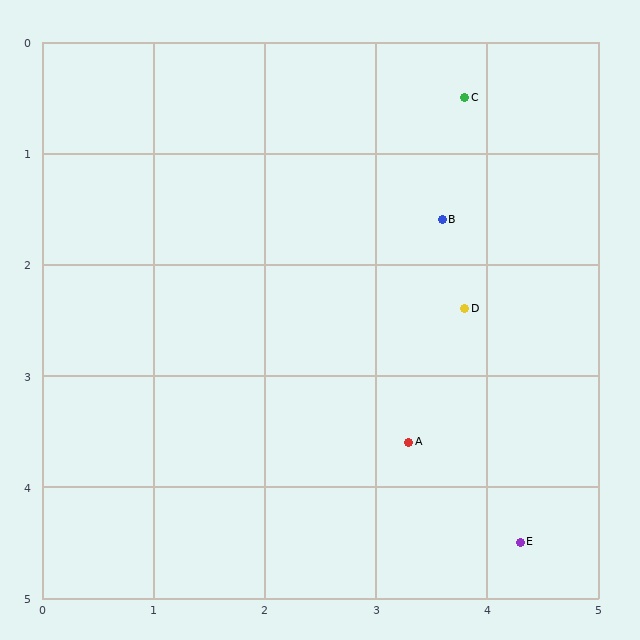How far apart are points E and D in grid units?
Points E and D are about 2.2 grid units apart.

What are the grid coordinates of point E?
Point E is at approximately (4.3, 4.5).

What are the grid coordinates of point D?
Point D is at approximately (3.8, 2.4).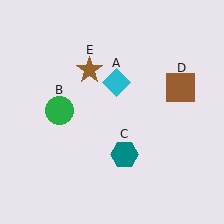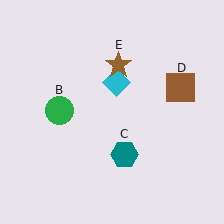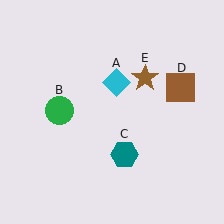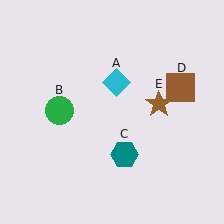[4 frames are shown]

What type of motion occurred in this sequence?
The brown star (object E) rotated clockwise around the center of the scene.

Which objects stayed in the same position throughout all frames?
Cyan diamond (object A) and green circle (object B) and teal hexagon (object C) and brown square (object D) remained stationary.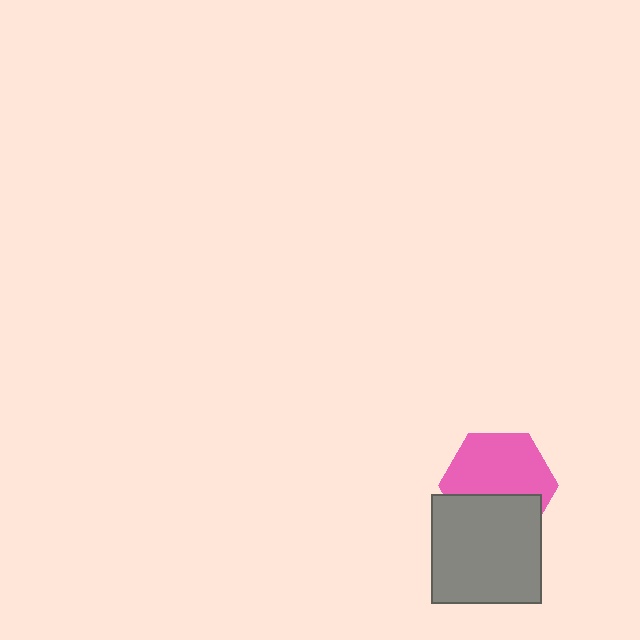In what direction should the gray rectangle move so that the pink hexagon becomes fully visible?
The gray rectangle should move down. That is the shortest direction to clear the overlap and leave the pink hexagon fully visible.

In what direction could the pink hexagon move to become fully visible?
The pink hexagon could move up. That would shift it out from behind the gray rectangle entirely.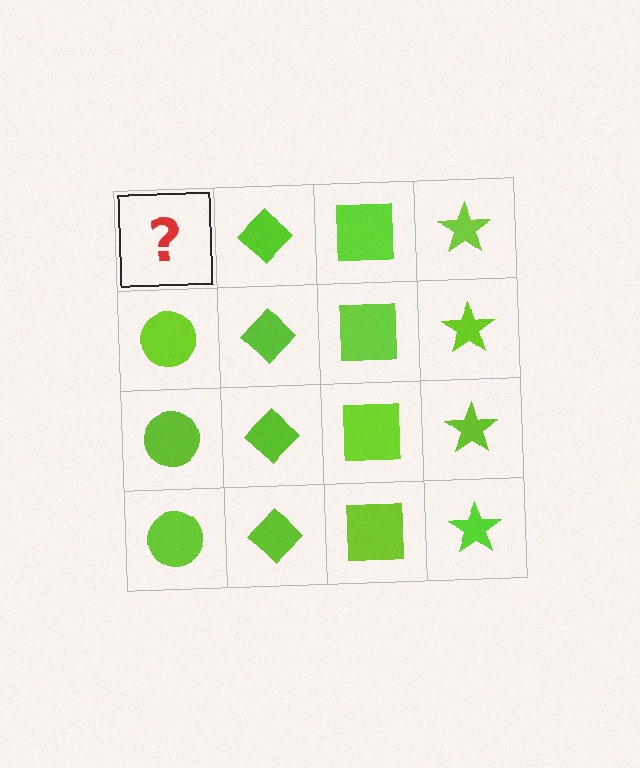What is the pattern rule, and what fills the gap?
The rule is that each column has a consistent shape. The gap should be filled with a lime circle.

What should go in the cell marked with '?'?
The missing cell should contain a lime circle.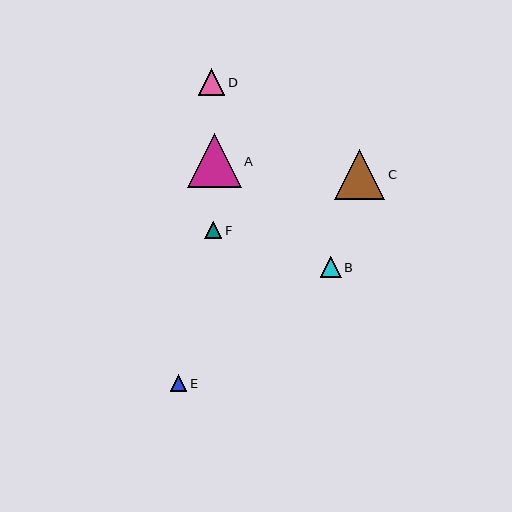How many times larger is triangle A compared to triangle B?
Triangle A is approximately 2.6 times the size of triangle B.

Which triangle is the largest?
Triangle A is the largest with a size of approximately 54 pixels.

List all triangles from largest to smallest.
From largest to smallest: A, C, D, B, E, F.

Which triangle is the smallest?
Triangle F is the smallest with a size of approximately 17 pixels.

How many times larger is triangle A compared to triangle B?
Triangle A is approximately 2.6 times the size of triangle B.